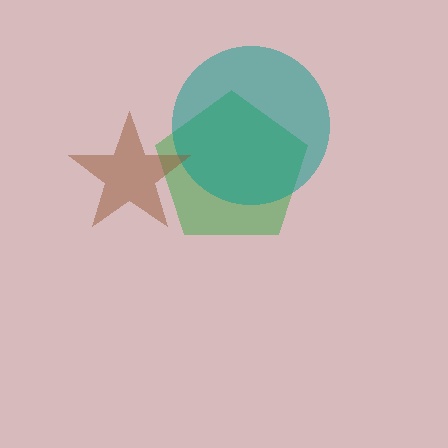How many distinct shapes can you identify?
There are 3 distinct shapes: a green pentagon, a teal circle, a brown star.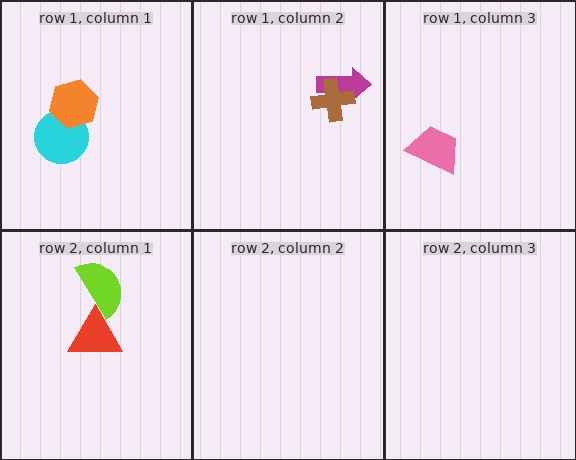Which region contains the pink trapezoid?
The row 1, column 3 region.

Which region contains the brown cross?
The row 1, column 2 region.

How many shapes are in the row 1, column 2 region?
2.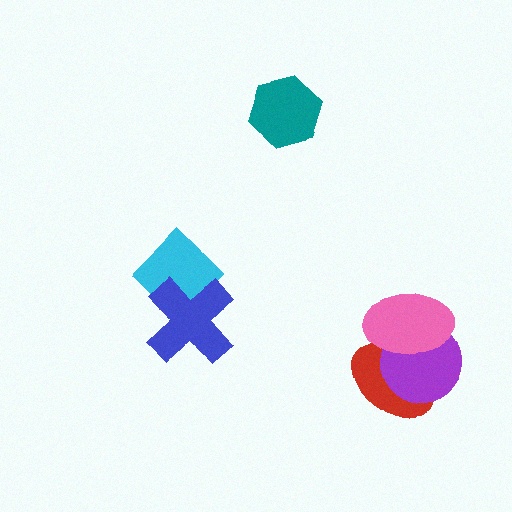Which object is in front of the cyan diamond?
The blue cross is in front of the cyan diamond.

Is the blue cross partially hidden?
No, no other shape covers it.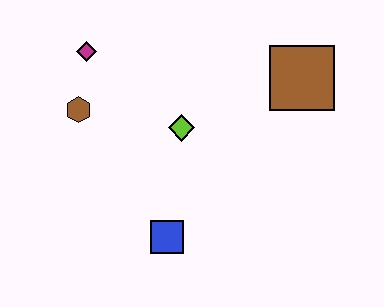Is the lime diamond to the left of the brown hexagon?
No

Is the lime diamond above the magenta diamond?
No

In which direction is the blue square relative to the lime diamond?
The blue square is below the lime diamond.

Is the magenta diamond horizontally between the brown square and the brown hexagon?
Yes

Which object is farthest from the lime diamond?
The brown square is farthest from the lime diamond.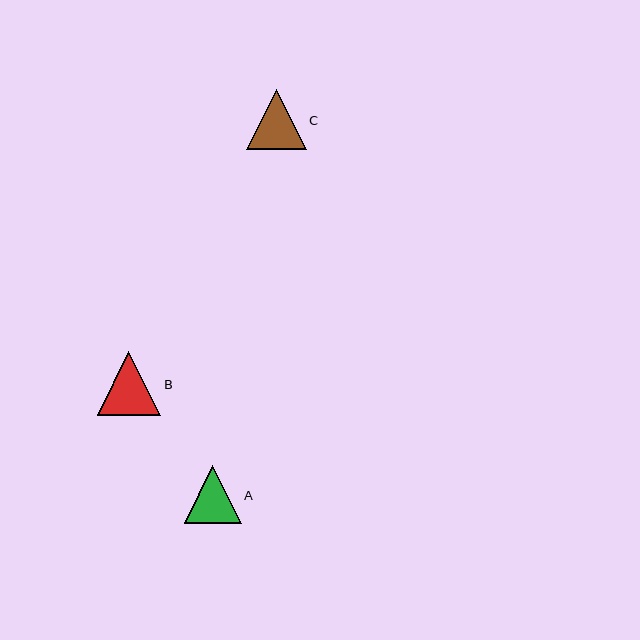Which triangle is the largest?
Triangle B is the largest with a size of approximately 63 pixels.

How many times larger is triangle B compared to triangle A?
Triangle B is approximately 1.1 times the size of triangle A.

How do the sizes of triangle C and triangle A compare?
Triangle C and triangle A are approximately the same size.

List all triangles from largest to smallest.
From largest to smallest: B, C, A.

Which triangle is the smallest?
Triangle A is the smallest with a size of approximately 57 pixels.